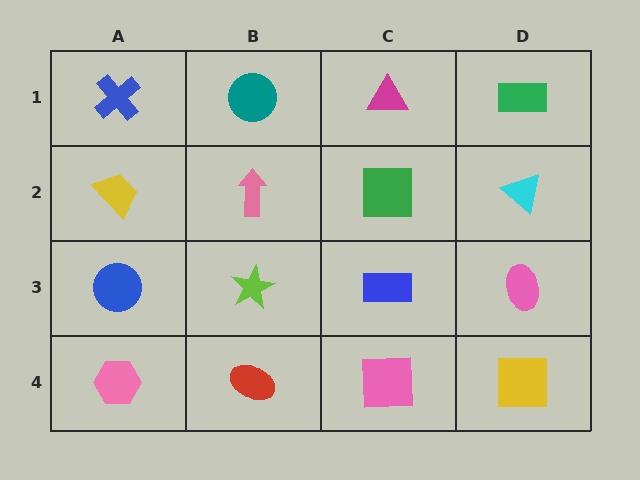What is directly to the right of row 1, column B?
A magenta triangle.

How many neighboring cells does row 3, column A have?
3.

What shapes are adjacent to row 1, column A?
A yellow trapezoid (row 2, column A), a teal circle (row 1, column B).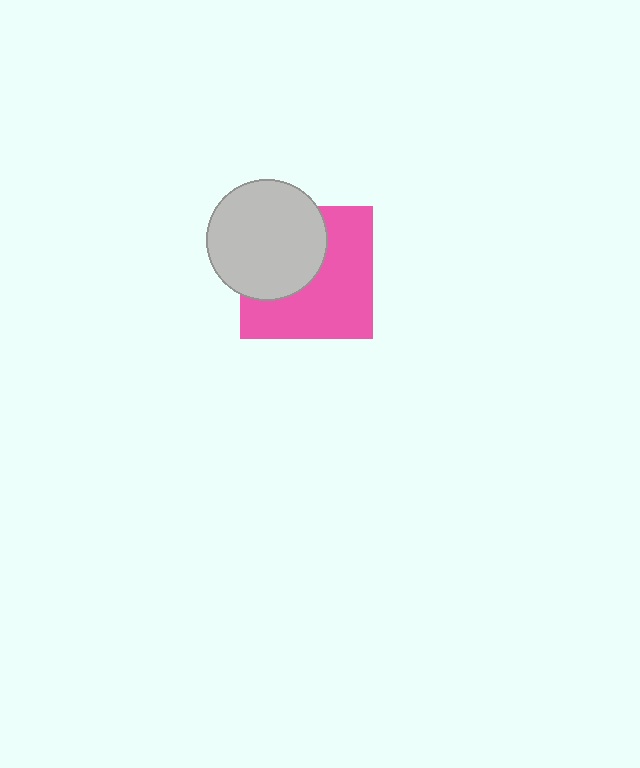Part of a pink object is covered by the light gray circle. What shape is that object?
It is a square.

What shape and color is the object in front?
The object in front is a light gray circle.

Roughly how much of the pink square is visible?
About half of it is visible (roughly 58%).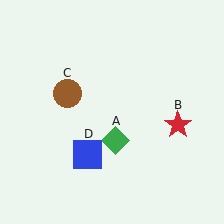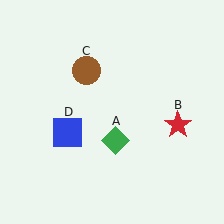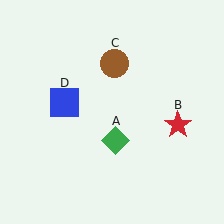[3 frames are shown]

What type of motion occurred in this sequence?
The brown circle (object C), blue square (object D) rotated clockwise around the center of the scene.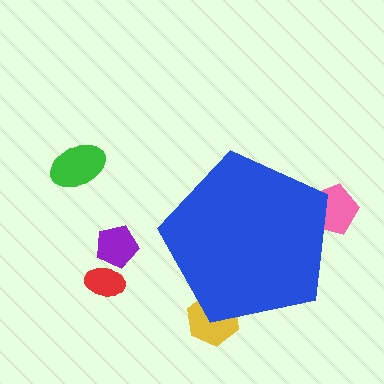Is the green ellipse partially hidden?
No, the green ellipse is fully visible.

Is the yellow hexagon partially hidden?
Yes, the yellow hexagon is partially hidden behind the blue pentagon.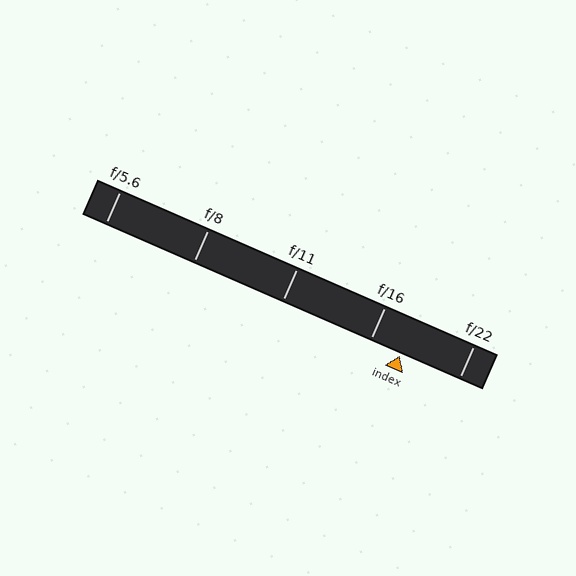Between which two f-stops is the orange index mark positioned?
The index mark is between f/16 and f/22.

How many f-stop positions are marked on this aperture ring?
There are 5 f-stop positions marked.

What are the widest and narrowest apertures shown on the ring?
The widest aperture shown is f/5.6 and the narrowest is f/22.